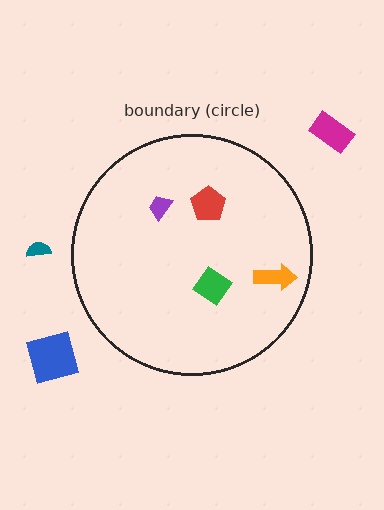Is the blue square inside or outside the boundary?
Outside.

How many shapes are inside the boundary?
4 inside, 3 outside.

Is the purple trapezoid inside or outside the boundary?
Inside.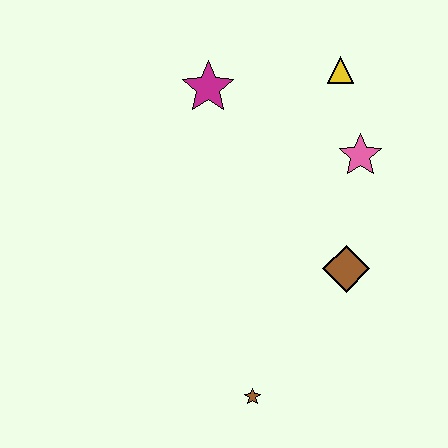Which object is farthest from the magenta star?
The brown star is farthest from the magenta star.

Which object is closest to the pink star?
The yellow triangle is closest to the pink star.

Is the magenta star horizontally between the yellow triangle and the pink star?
No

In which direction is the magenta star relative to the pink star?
The magenta star is to the left of the pink star.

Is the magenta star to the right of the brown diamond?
No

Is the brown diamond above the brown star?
Yes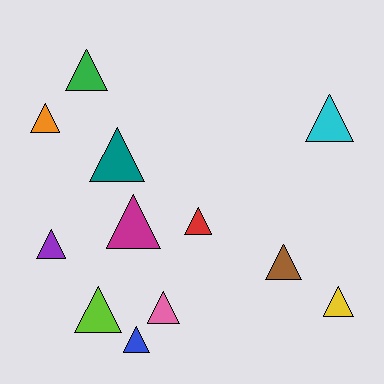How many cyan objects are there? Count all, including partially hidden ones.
There is 1 cyan object.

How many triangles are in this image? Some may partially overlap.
There are 12 triangles.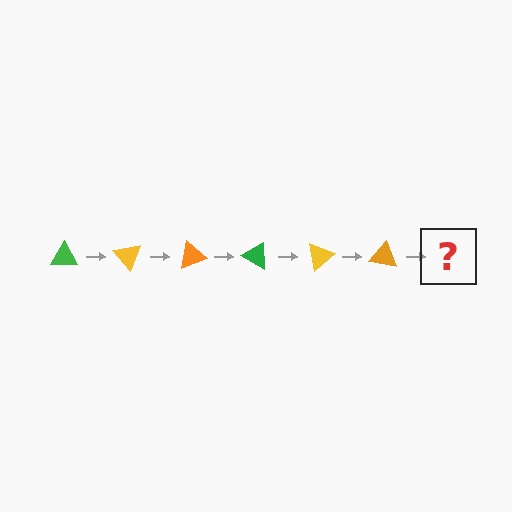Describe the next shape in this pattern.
It should be a green triangle, rotated 300 degrees from the start.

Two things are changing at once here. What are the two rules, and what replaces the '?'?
The two rules are that it rotates 50 degrees each step and the color cycles through green, yellow, and orange. The '?' should be a green triangle, rotated 300 degrees from the start.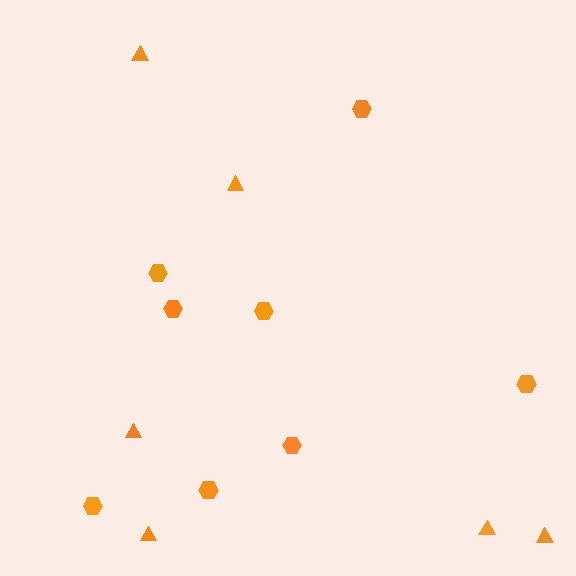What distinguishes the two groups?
There are 2 groups: one group of hexagons (8) and one group of triangles (6).